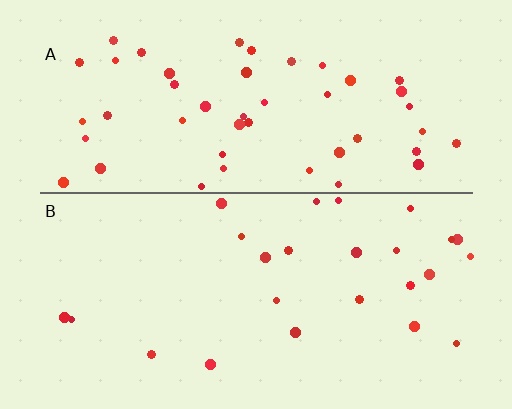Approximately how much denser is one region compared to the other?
Approximately 1.9× — region A over region B.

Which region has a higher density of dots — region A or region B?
A (the top).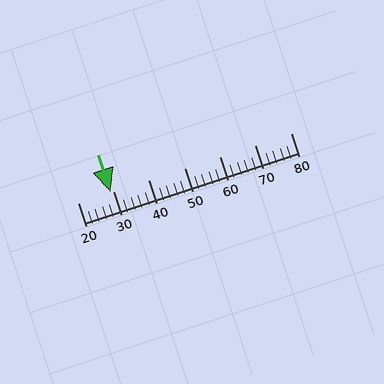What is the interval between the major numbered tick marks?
The major tick marks are spaced 10 units apart.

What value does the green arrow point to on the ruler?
The green arrow points to approximately 29.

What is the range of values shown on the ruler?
The ruler shows values from 20 to 80.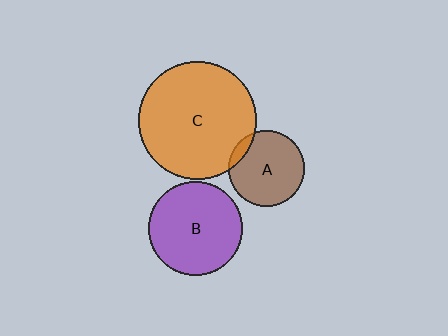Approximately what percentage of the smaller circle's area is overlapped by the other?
Approximately 10%.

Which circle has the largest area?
Circle C (orange).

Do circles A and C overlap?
Yes.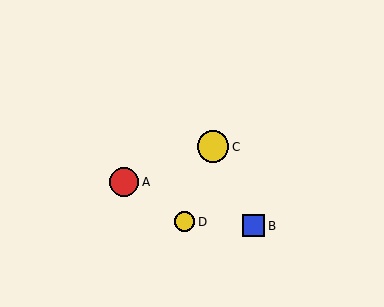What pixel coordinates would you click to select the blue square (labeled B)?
Click at (253, 226) to select the blue square B.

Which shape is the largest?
The yellow circle (labeled C) is the largest.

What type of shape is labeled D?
Shape D is a yellow circle.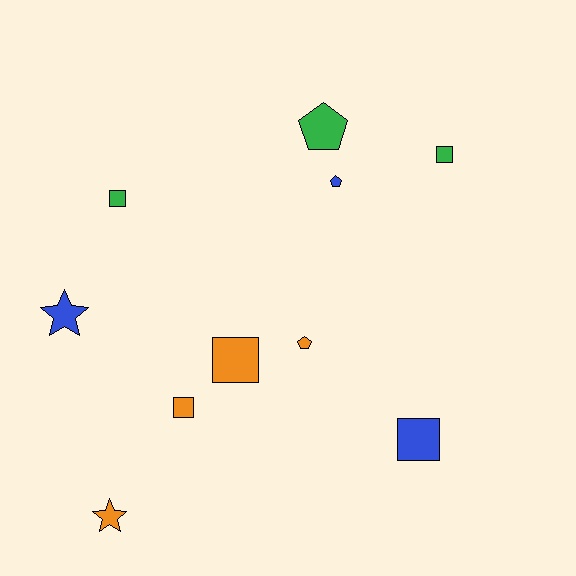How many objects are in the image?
There are 10 objects.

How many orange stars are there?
There is 1 orange star.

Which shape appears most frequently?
Square, with 5 objects.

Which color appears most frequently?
Orange, with 4 objects.